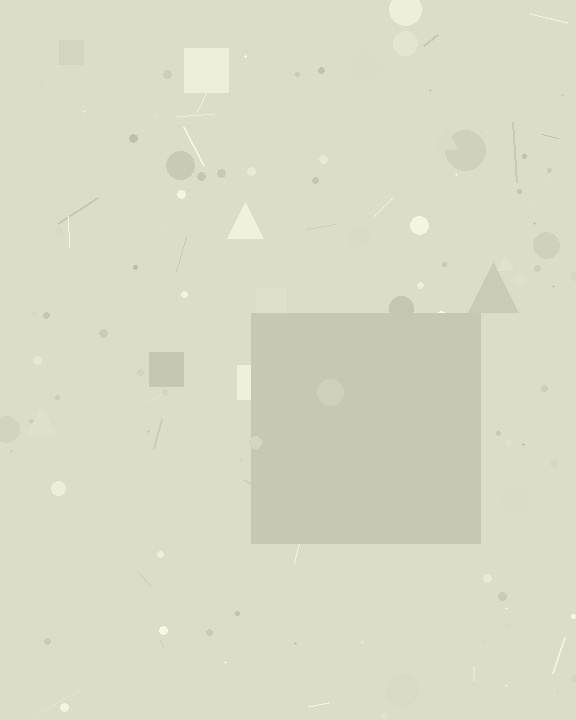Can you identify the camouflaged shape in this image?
The camouflaged shape is a square.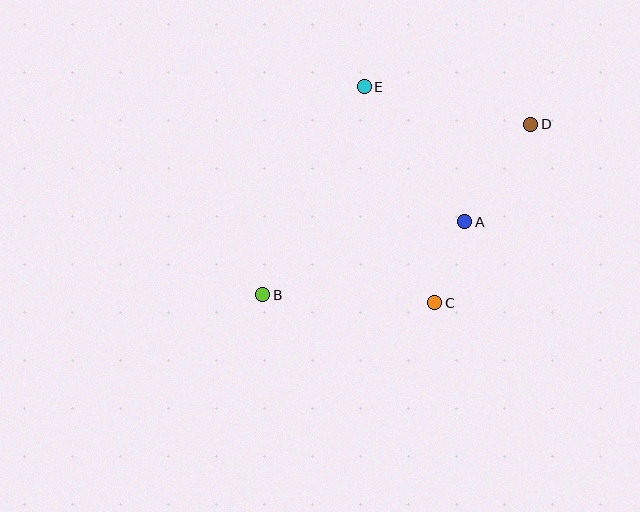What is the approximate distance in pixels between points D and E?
The distance between D and E is approximately 171 pixels.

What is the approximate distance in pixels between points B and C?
The distance between B and C is approximately 172 pixels.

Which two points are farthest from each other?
Points B and D are farthest from each other.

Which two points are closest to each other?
Points A and C are closest to each other.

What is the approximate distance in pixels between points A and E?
The distance between A and E is approximately 168 pixels.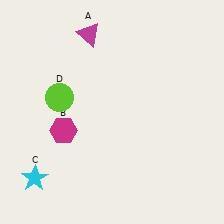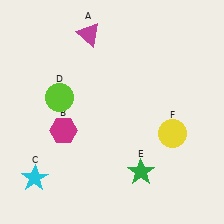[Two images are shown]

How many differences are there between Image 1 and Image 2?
There are 2 differences between the two images.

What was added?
A green star (E), a yellow circle (F) were added in Image 2.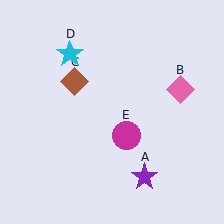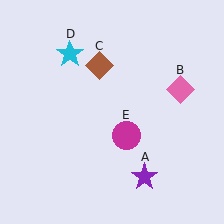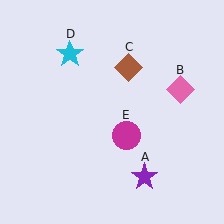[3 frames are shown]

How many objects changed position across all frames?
1 object changed position: brown diamond (object C).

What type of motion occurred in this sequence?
The brown diamond (object C) rotated clockwise around the center of the scene.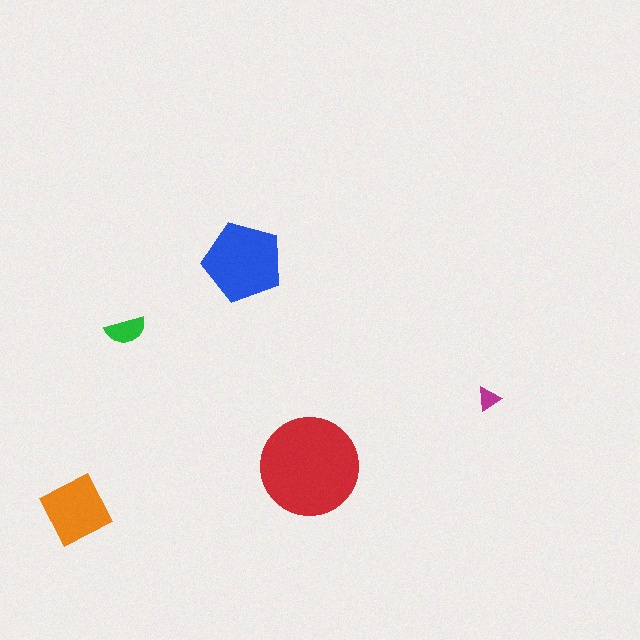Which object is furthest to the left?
The orange diamond is leftmost.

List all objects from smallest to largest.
The magenta triangle, the green semicircle, the orange diamond, the blue pentagon, the red circle.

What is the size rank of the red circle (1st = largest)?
1st.